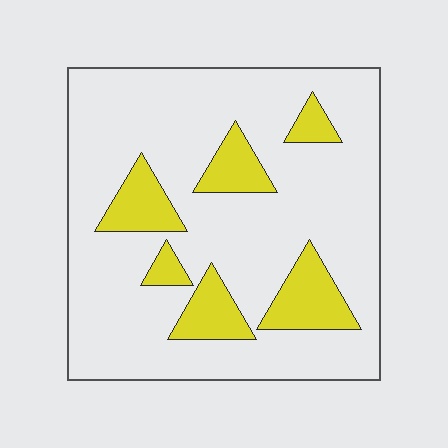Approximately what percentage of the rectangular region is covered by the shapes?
Approximately 20%.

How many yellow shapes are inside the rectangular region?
6.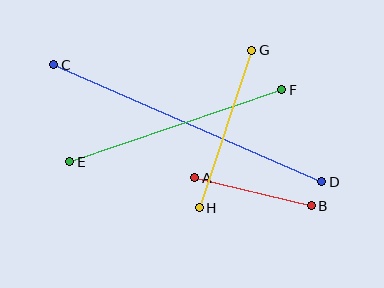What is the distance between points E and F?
The distance is approximately 224 pixels.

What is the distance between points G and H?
The distance is approximately 166 pixels.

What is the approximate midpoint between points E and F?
The midpoint is at approximately (176, 126) pixels.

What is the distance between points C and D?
The distance is approximately 292 pixels.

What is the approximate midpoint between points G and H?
The midpoint is at approximately (225, 129) pixels.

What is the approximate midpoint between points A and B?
The midpoint is at approximately (253, 192) pixels.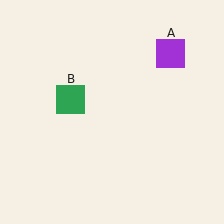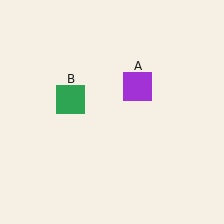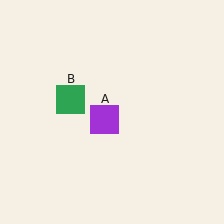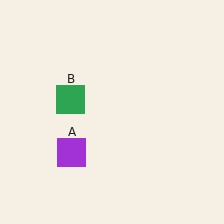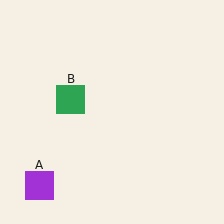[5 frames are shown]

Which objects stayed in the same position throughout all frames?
Green square (object B) remained stationary.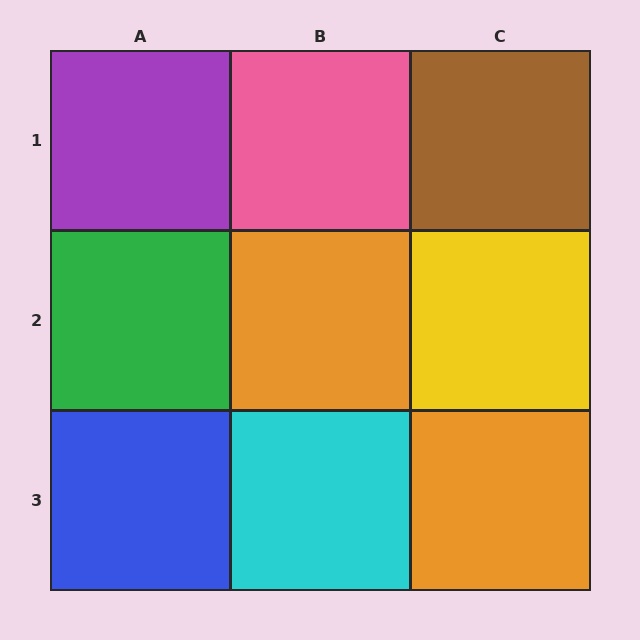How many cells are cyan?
1 cell is cyan.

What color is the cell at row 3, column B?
Cyan.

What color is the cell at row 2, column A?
Green.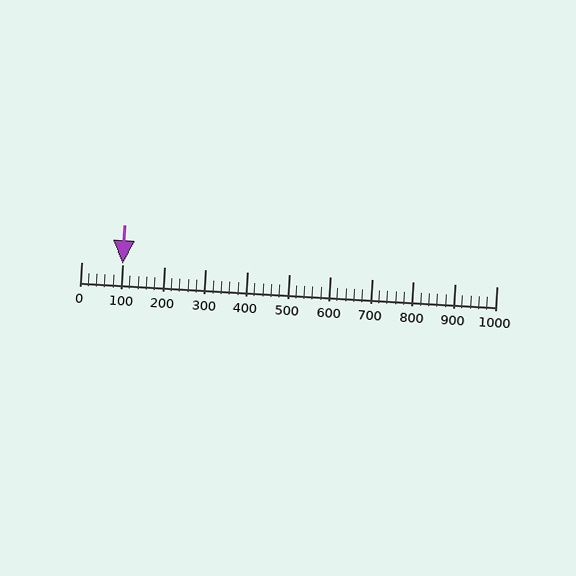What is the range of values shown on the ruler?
The ruler shows values from 0 to 1000.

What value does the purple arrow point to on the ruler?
The purple arrow points to approximately 100.